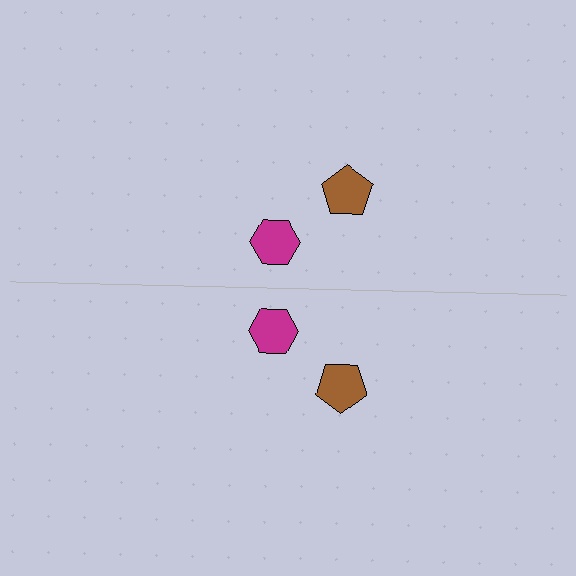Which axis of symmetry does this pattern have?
The pattern has a horizontal axis of symmetry running through the center of the image.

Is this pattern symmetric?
Yes, this pattern has bilateral (reflection) symmetry.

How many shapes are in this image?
There are 4 shapes in this image.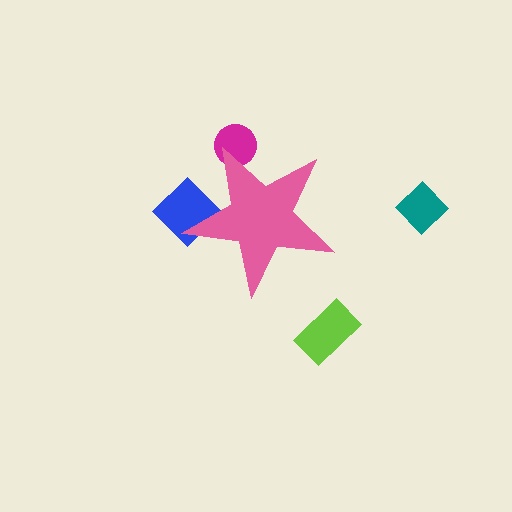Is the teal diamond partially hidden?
No, the teal diamond is fully visible.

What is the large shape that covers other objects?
A pink star.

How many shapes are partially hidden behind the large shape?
2 shapes are partially hidden.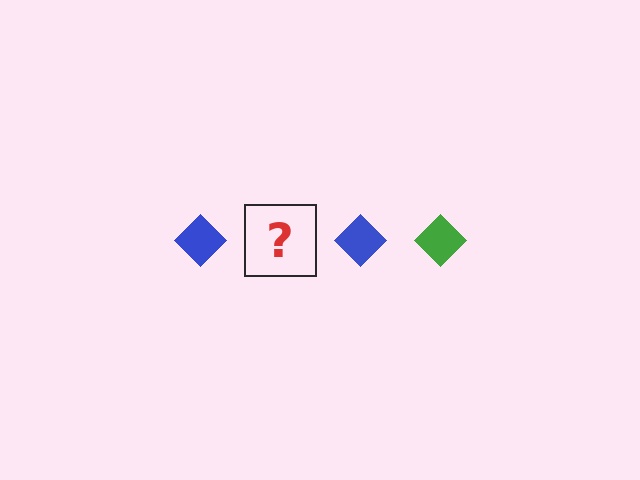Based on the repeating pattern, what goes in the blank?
The blank should be a green diamond.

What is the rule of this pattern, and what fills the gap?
The rule is that the pattern cycles through blue, green diamonds. The gap should be filled with a green diamond.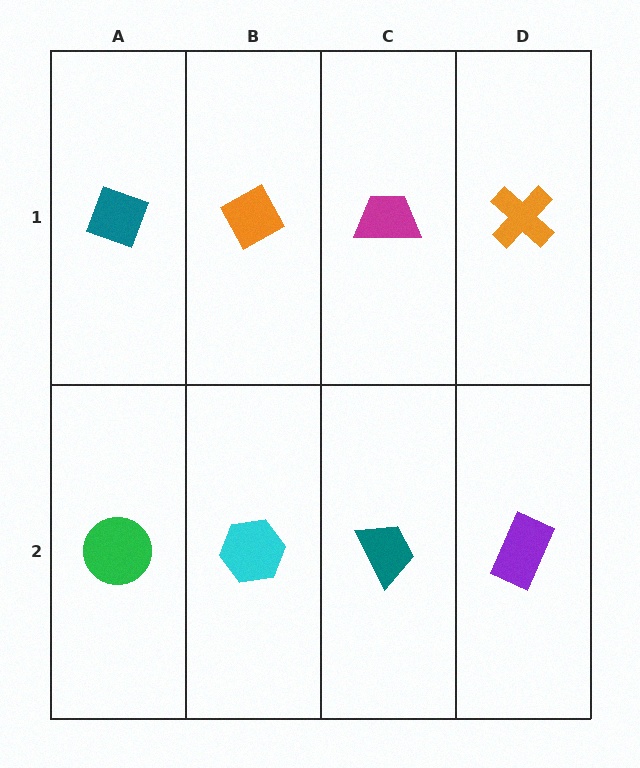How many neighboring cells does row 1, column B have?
3.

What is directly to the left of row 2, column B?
A green circle.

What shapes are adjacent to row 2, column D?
An orange cross (row 1, column D), a teal trapezoid (row 2, column C).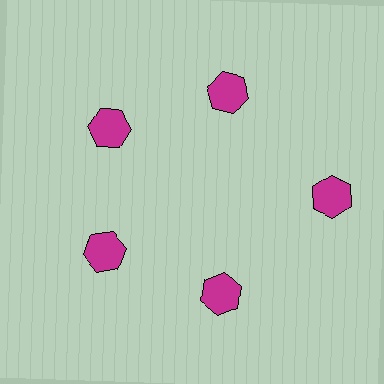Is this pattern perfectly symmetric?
No. The 5 magenta hexagons are arranged in a ring, but one element near the 3 o'clock position is pushed outward from the center, breaking the 5-fold rotational symmetry.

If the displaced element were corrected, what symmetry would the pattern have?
It would have 5-fold rotational symmetry — the pattern would map onto itself every 72 degrees.